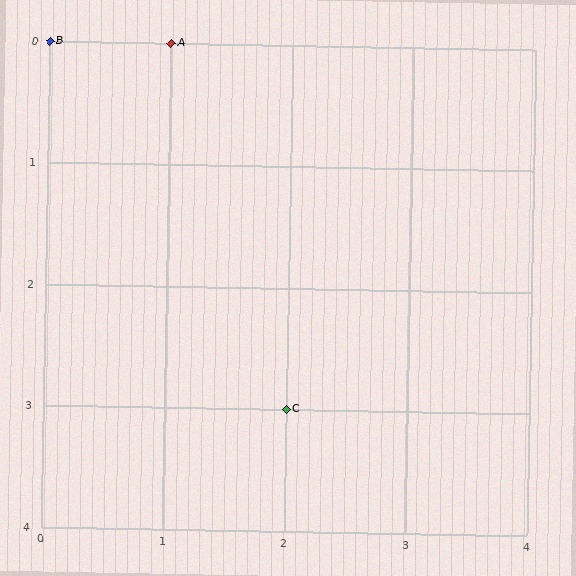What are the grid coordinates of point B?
Point B is at grid coordinates (0, 0).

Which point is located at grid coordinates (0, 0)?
Point B is at (0, 0).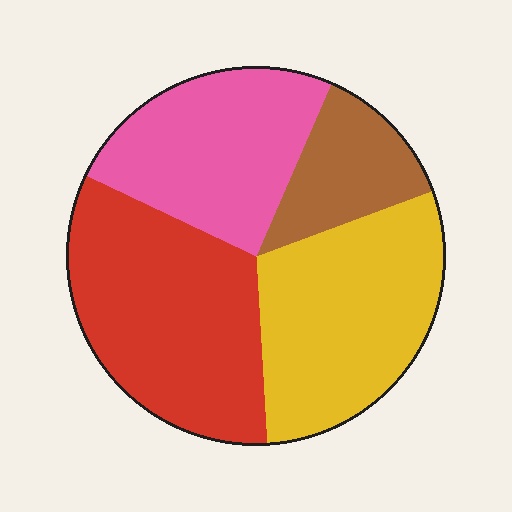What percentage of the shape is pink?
Pink takes up about one quarter (1/4) of the shape.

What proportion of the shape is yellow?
Yellow covers around 30% of the shape.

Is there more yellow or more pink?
Yellow.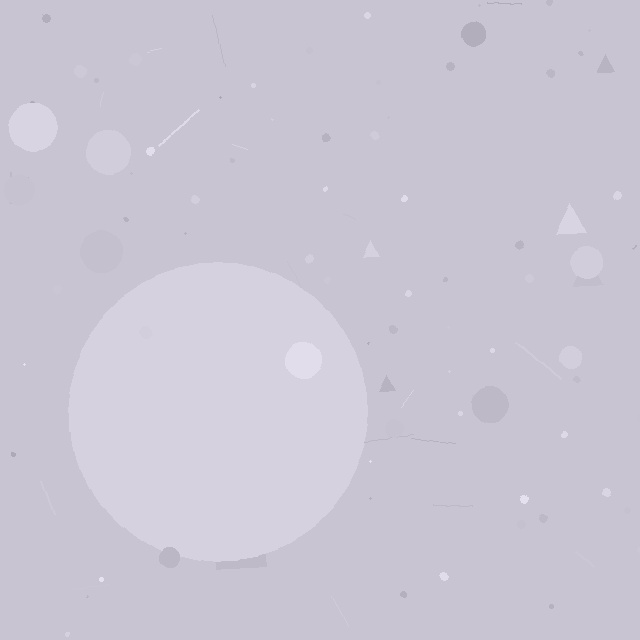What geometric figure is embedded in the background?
A circle is embedded in the background.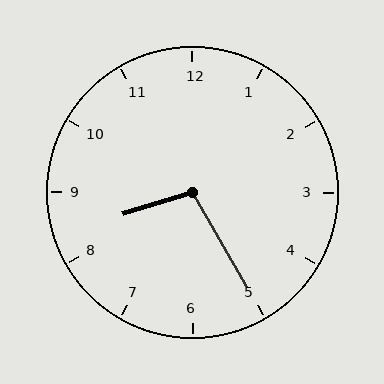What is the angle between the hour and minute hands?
Approximately 102 degrees.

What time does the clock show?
8:25.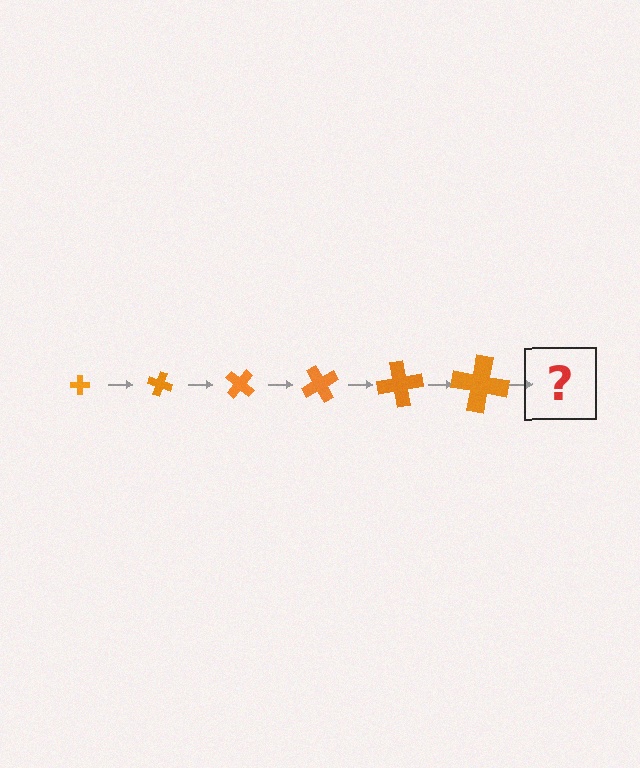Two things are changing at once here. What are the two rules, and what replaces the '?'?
The two rules are that the cross grows larger each step and it rotates 20 degrees each step. The '?' should be a cross, larger than the previous one and rotated 120 degrees from the start.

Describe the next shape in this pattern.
It should be a cross, larger than the previous one and rotated 120 degrees from the start.